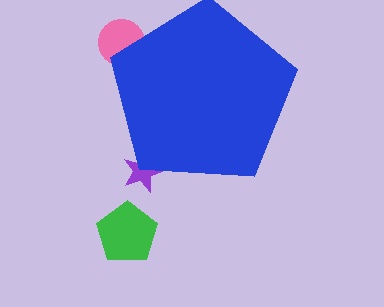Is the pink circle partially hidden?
Yes, the pink circle is partially hidden behind the blue pentagon.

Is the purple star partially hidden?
Yes, the purple star is partially hidden behind the blue pentagon.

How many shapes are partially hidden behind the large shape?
2 shapes are partially hidden.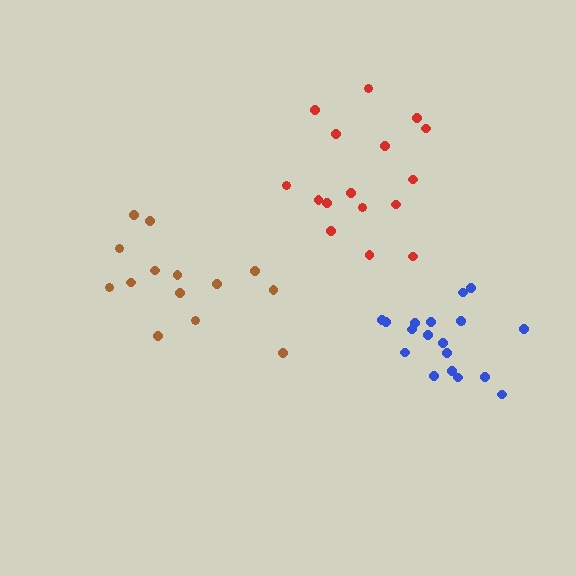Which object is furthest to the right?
The blue cluster is rightmost.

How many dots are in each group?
Group 1: 14 dots, Group 2: 19 dots, Group 3: 16 dots (49 total).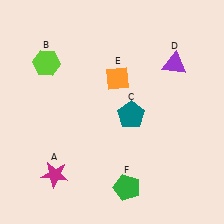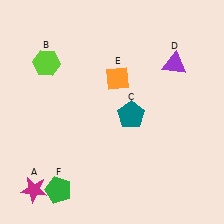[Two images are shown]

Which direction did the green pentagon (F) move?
The green pentagon (F) moved left.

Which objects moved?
The objects that moved are: the magenta star (A), the green pentagon (F).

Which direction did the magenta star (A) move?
The magenta star (A) moved left.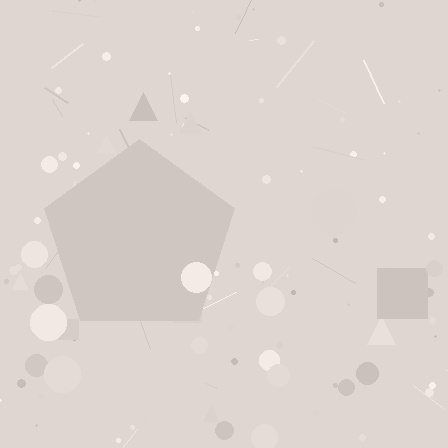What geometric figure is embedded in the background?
A pentagon is embedded in the background.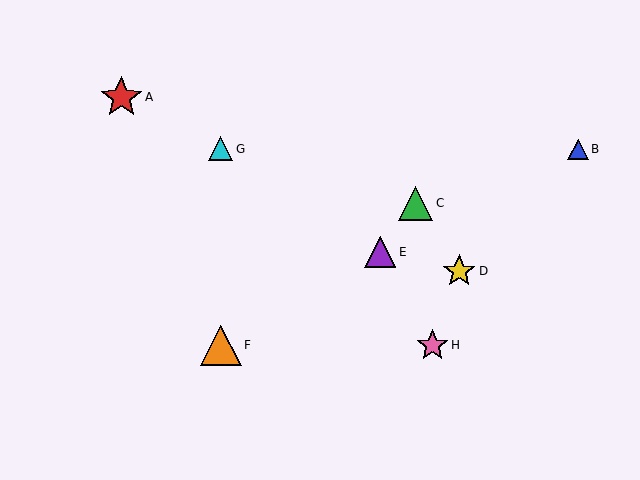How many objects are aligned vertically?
2 objects (F, G) are aligned vertically.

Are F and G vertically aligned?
Yes, both are at x≈221.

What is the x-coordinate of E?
Object E is at x≈380.